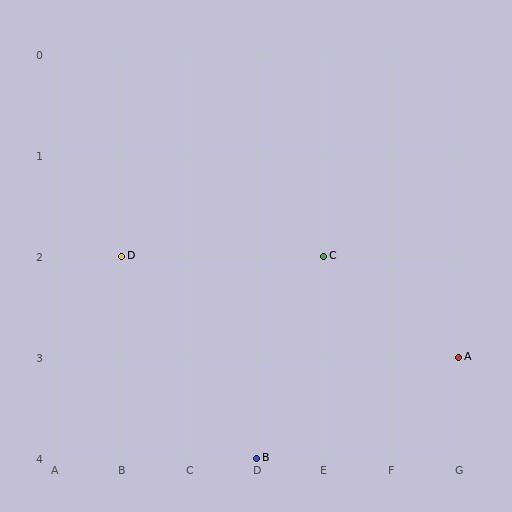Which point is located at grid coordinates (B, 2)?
Point D is at (B, 2).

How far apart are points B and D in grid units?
Points B and D are 2 columns and 2 rows apart (about 2.8 grid units diagonally).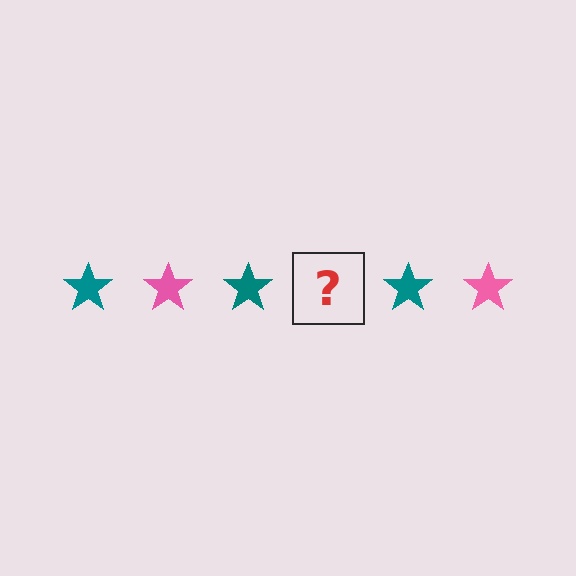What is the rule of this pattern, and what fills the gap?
The rule is that the pattern cycles through teal, pink stars. The gap should be filled with a pink star.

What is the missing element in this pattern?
The missing element is a pink star.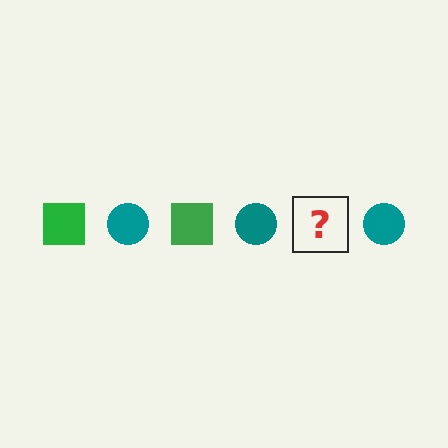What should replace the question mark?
The question mark should be replaced with a green square.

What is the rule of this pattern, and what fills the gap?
The rule is that the pattern alternates between green square and teal circle. The gap should be filled with a green square.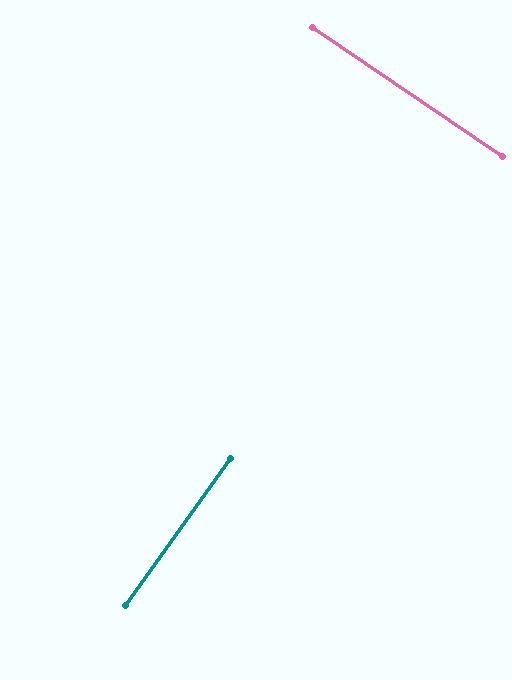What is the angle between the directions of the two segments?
Approximately 89 degrees.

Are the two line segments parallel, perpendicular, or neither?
Perpendicular — they meet at approximately 89°.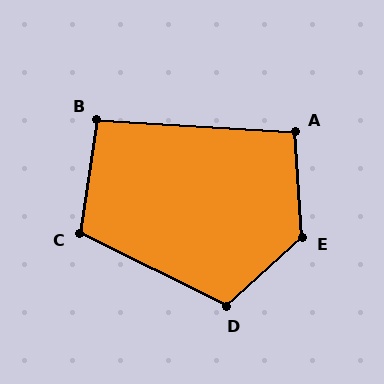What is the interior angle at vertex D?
Approximately 111 degrees (obtuse).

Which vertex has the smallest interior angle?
B, at approximately 95 degrees.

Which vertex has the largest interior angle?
E, at approximately 128 degrees.